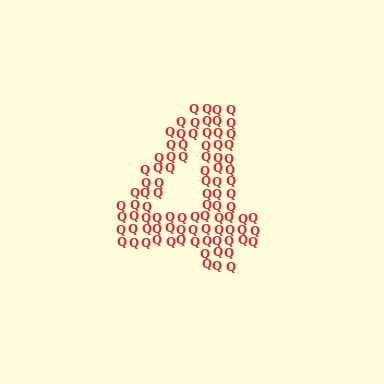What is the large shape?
The large shape is the digit 4.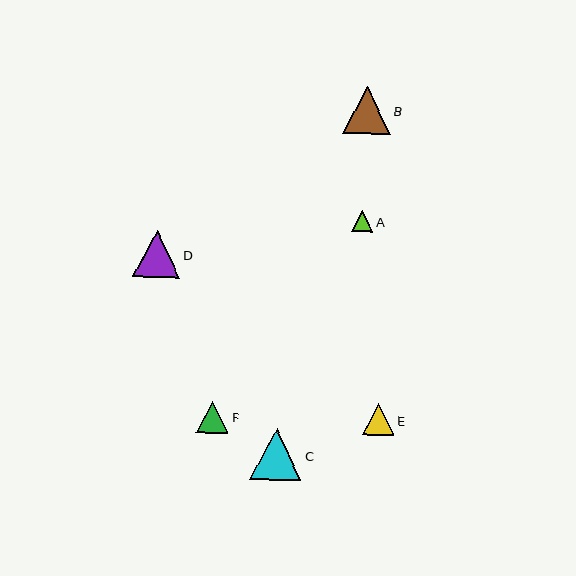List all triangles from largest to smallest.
From largest to smallest: C, B, D, F, E, A.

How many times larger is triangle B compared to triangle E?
Triangle B is approximately 1.5 times the size of triangle E.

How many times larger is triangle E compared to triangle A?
Triangle E is approximately 1.5 times the size of triangle A.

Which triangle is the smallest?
Triangle A is the smallest with a size of approximately 21 pixels.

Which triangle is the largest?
Triangle C is the largest with a size of approximately 52 pixels.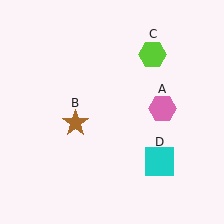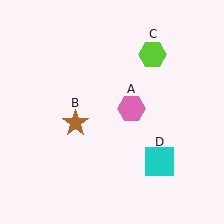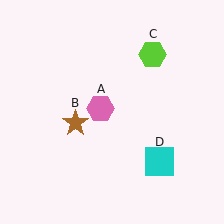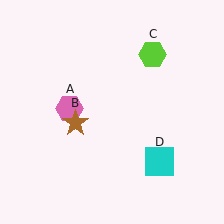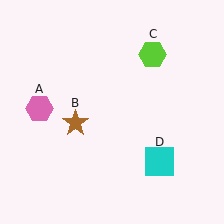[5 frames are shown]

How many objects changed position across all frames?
1 object changed position: pink hexagon (object A).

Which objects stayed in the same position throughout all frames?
Brown star (object B) and lime hexagon (object C) and cyan square (object D) remained stationary.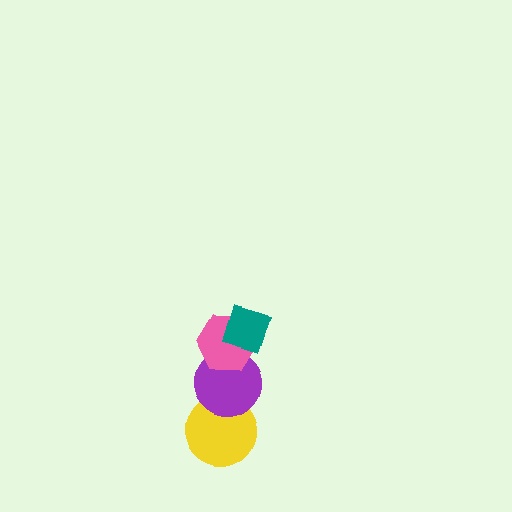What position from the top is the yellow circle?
The yellow circle is 4th from the top.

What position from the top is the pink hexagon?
The pink hexagon is 2nd from the top.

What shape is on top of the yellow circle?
The purple circle is on top of the yellow circle.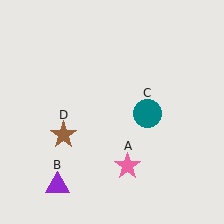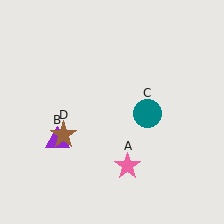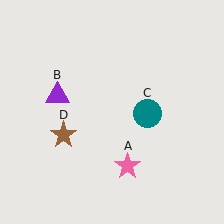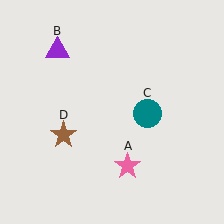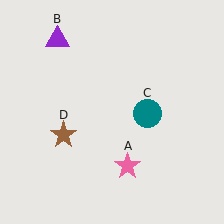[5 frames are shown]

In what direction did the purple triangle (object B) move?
The purple triangle (object B) moved up.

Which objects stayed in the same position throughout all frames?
Pink star (object A) and teal circle (object C) and brown star (object D) remained stationary.